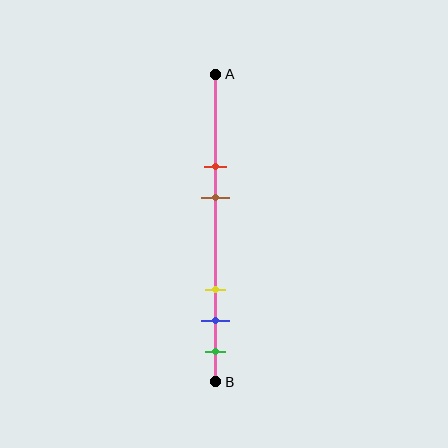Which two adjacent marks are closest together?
The blue and green marks are the closest adjacent pair.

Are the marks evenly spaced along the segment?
No, the marks are not evenly spaced.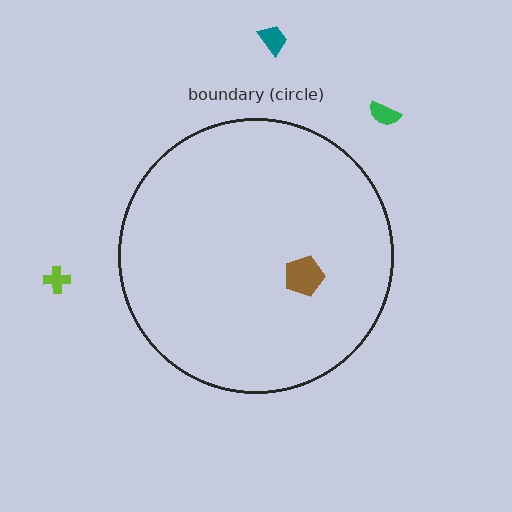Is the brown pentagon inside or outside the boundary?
Inside.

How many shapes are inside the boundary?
1 inside, 3 outside.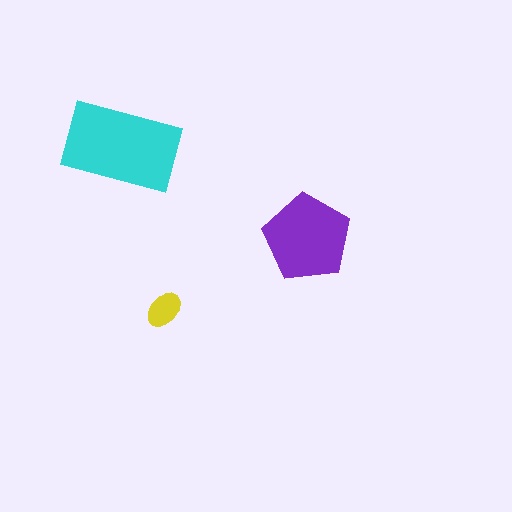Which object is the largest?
The cyan rectangle.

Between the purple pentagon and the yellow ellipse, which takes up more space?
The purple pentagon.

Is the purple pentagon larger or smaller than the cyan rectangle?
Smaller.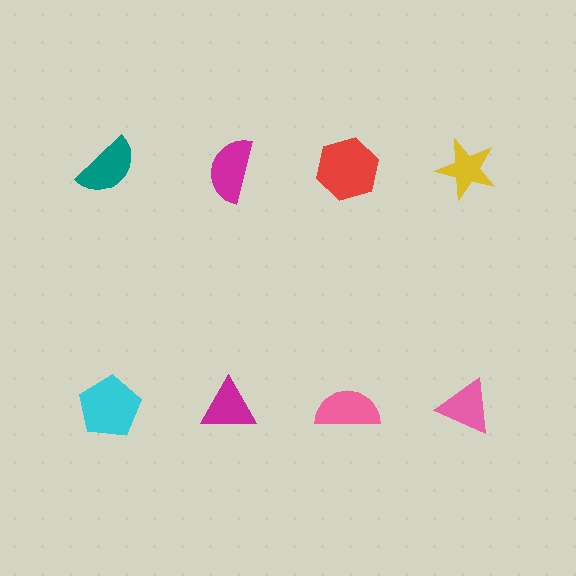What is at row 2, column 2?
A magenta triangle.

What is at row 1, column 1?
A teal semicircle.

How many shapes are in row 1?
4 shapes.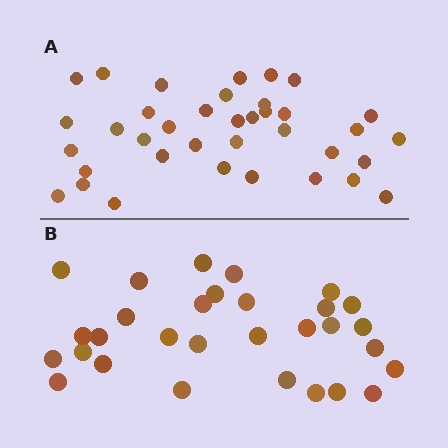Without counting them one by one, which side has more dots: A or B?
Region A (the top region) has more dots.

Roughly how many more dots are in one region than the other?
Region A has roughly 8 or so more dots than region B.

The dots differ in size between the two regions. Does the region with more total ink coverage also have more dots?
No. Region B has more total ink coverage because its dots are larger, but region A actually contains more individual dots. Total area can be misleading — the number of items is what matters here.